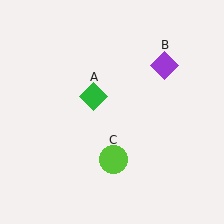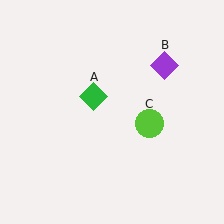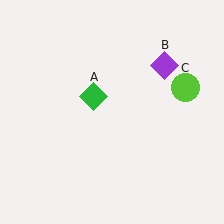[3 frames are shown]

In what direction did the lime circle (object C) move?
The lime circle (object C) moved up and to the right.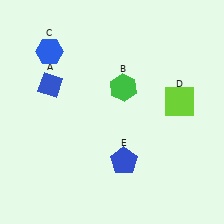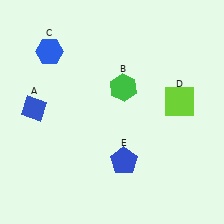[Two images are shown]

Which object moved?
The blue diamond (A) moved down.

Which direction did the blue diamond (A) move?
The blue diamond (A) moved down.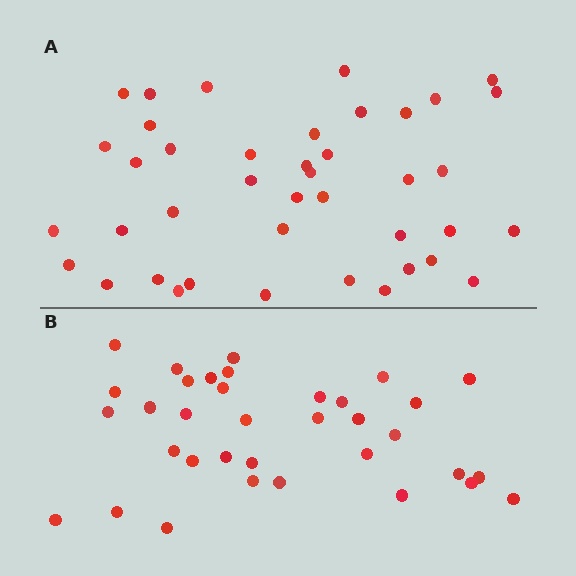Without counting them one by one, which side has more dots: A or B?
Region A (the top region) has more dots.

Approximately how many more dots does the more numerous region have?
Region A has about 6 more dots than region B.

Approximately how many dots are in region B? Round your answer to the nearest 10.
About 40 dots. (The exact count is 35, which rounds to 40.)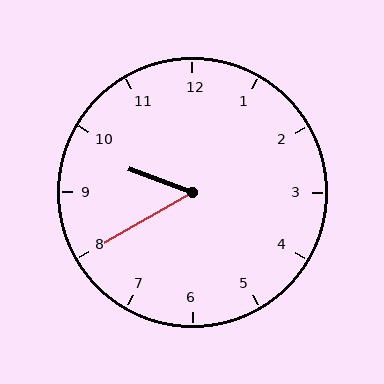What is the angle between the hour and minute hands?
Approximately 50 degrees.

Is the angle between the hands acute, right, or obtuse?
It is acute.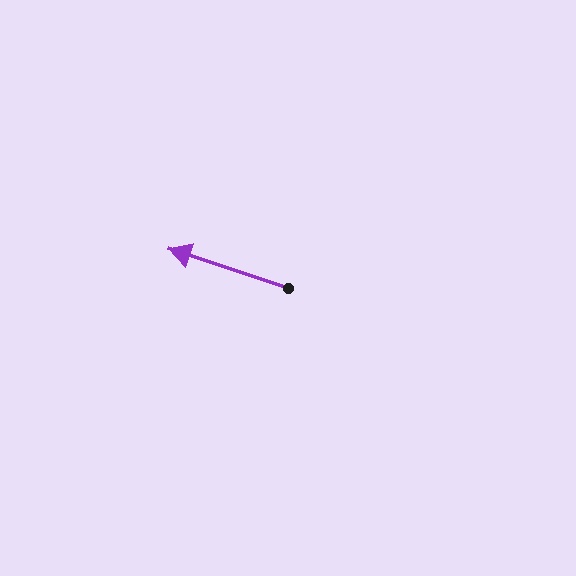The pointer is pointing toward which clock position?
Roughly 10 o'clock.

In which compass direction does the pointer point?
West.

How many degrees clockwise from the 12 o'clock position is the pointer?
Approximately 288 degrees.